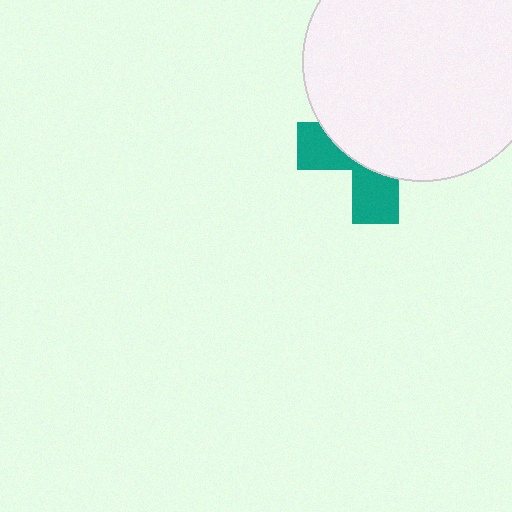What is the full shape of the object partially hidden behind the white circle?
The partially hidden object is a teal cross.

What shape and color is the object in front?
The object in front is a white circle.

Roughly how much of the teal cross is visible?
A small part of it is visible (roughly 35%).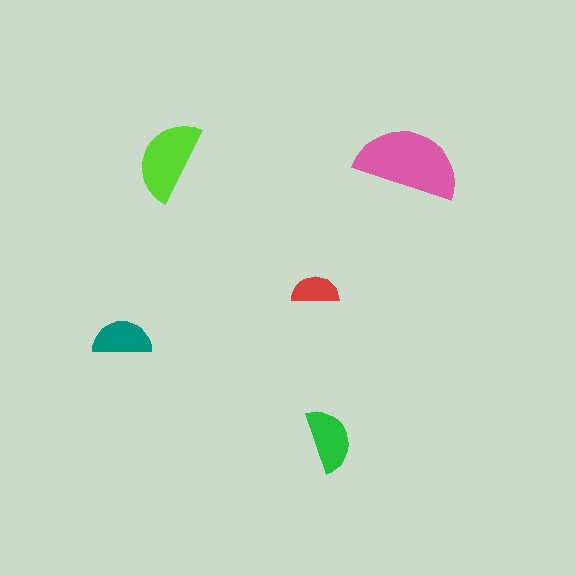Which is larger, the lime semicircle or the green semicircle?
The lime one.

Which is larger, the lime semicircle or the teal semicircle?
The lime one.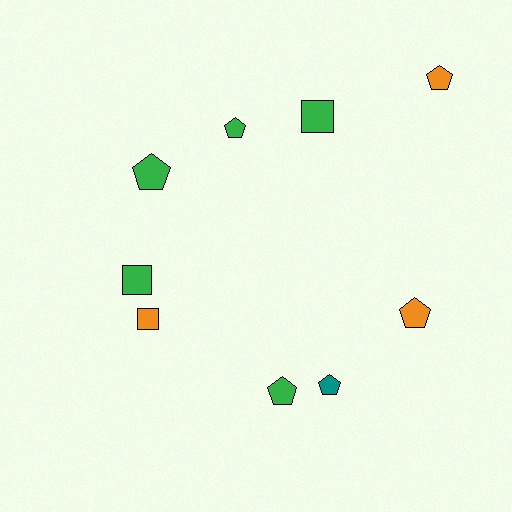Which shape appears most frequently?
Pentagon, with 6 objects.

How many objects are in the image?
There are 9 objects.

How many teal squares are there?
There are no teal squares.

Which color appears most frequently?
Green, with 5 objects.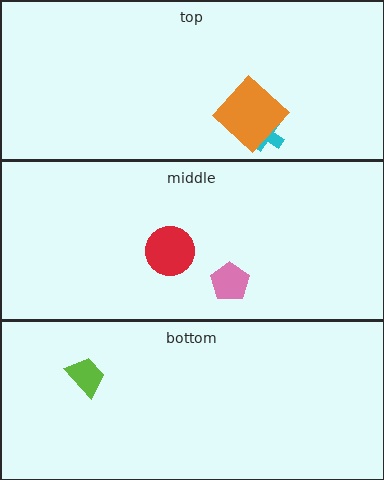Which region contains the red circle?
The middle region.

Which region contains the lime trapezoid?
The bottom region.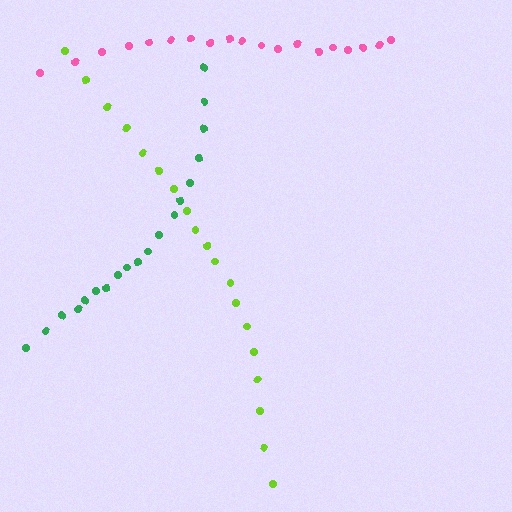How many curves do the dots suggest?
There are 3 distinct paths.